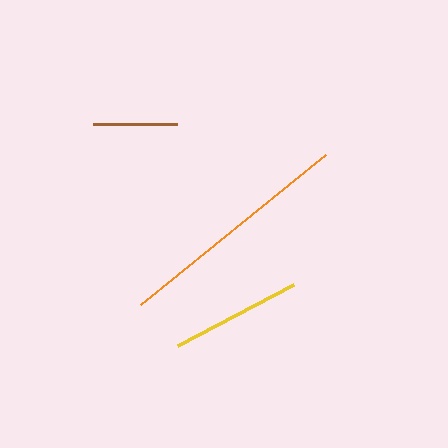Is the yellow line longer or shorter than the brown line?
The yellow line is longer than the brown line.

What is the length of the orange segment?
The orange segment is approximately 239 pixels long.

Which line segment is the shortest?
The brown line is the shortest at approximately 85 pixels.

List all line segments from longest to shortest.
From longest to shortest: orange, yellow, brown.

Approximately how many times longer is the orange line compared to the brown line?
The orange line is approximately 2.8 times the length of the brown line.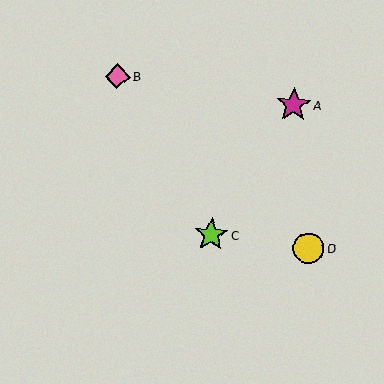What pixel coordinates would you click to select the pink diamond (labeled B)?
Click at (117, 76) to select the pink diamond B.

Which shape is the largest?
The magenta star (labeled A) is the largest.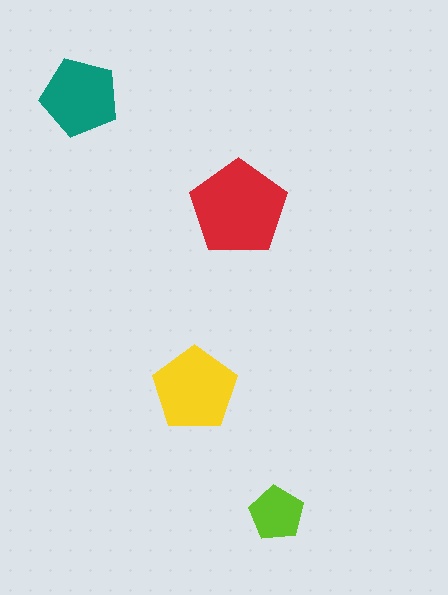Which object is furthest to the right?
The lime pentagon is rightmost.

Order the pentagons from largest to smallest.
the red one, the yellow one, the teal one, the lime one.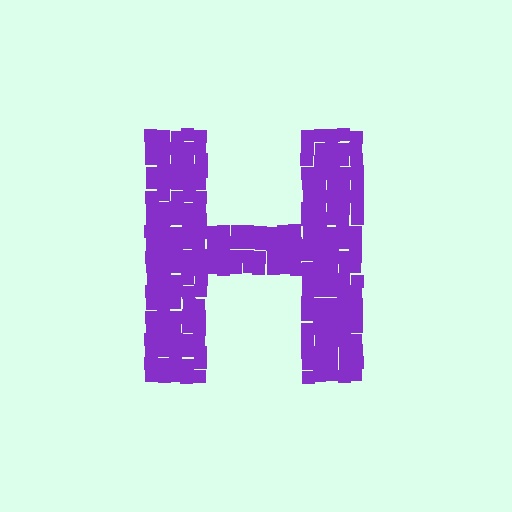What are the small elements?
The small elements are squares.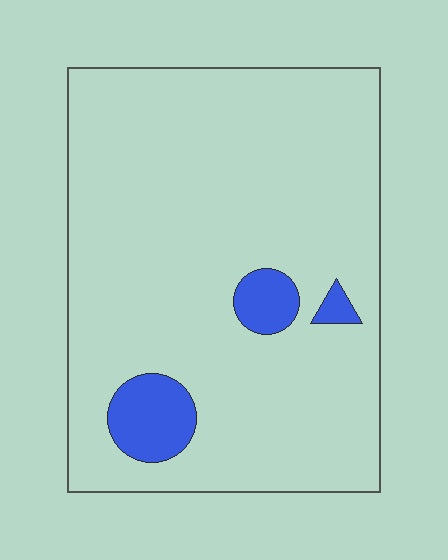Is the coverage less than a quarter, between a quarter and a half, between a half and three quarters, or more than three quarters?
Less than a quarter.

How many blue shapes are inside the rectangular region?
3.